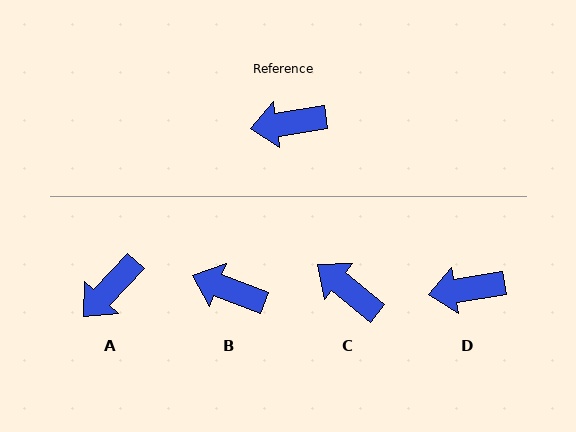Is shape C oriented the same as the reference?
No, it is off by about 47 degrees.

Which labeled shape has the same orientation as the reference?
D.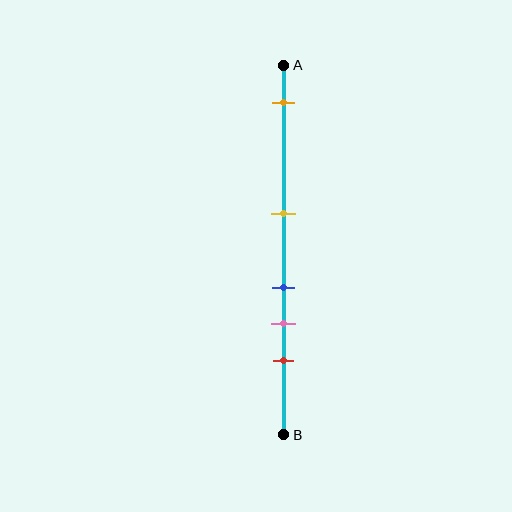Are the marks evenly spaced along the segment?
No, the marks are not evenly spaced.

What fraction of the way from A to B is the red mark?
The red mark is approximately 80% (0.8) of the way from A to B.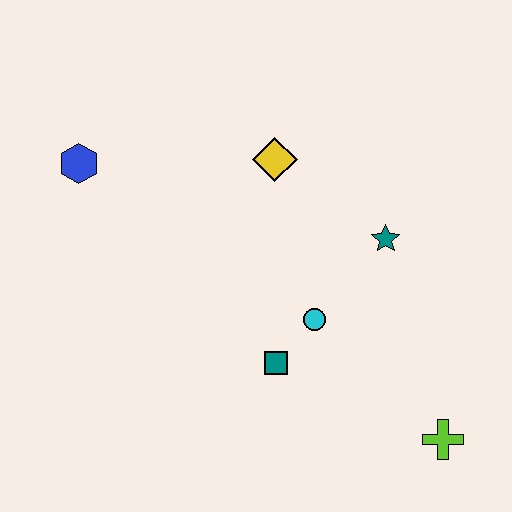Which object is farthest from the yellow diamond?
The lime cross is farthest from the yellow diamond.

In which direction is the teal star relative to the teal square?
The teal star is above the teal square.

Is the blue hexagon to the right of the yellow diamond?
No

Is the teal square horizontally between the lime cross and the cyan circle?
No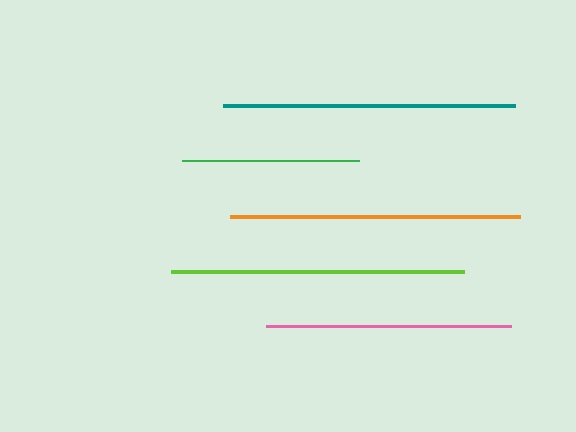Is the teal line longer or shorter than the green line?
The teal line is longer than the green line.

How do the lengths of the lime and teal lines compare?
The lime and teal lines are approximately the same length.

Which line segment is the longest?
The lime line is the longest at approximately 293 pixels.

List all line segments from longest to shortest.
From longest to shortest: lime, teal, orange, pink, green.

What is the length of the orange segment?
The orange segment is approximately 290 pixels long.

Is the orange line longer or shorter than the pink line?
The orange line is longer than the pink line.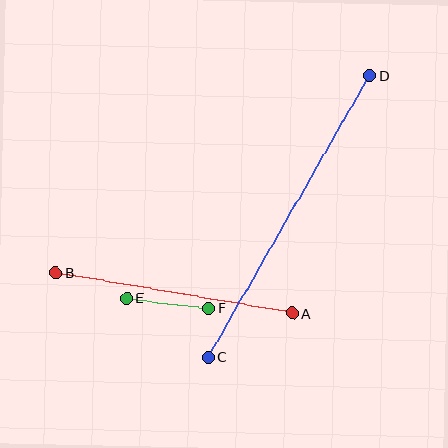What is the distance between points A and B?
The distance is approximately 241 pixels.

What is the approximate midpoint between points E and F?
The midpoint is at approximately (168, 303) pixels.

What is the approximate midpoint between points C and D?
The midpoint is at approximately (289, 216) pixels.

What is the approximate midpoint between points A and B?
The midpoint is at approximately (174, 293) pixels.